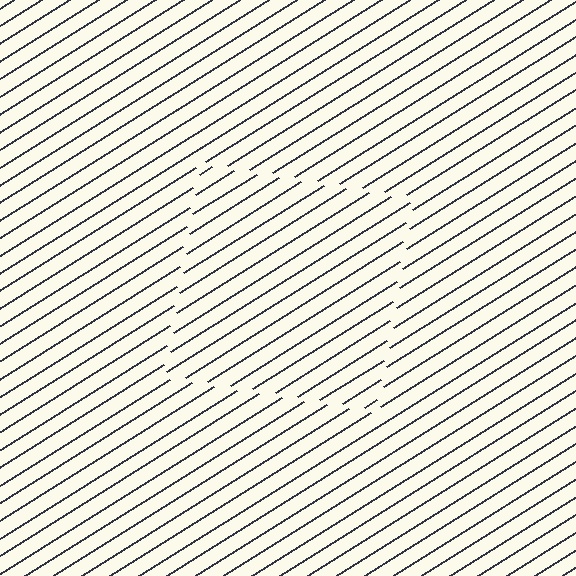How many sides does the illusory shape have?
4 sides — the line-ends trace a square.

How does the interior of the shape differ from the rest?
The interior of the shape contains the same grating, shifted by half a period — the contour is defined by the phase discontinuity where line-ends from the inner and outer gratings abut.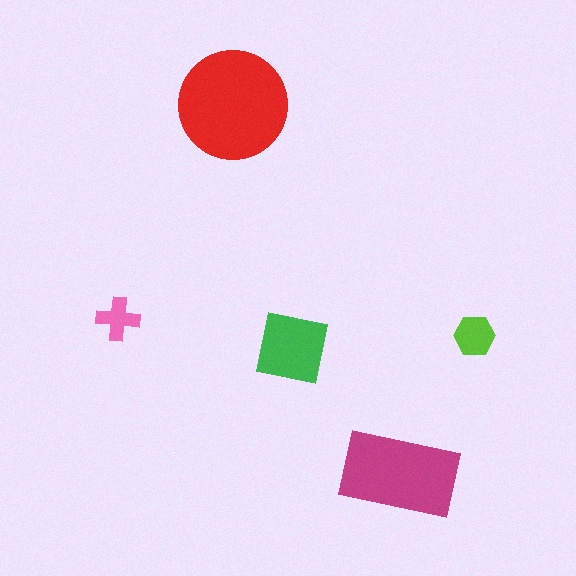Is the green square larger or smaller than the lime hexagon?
Larger.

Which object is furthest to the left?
The pink cross is leftmost.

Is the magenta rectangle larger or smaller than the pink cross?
Larger.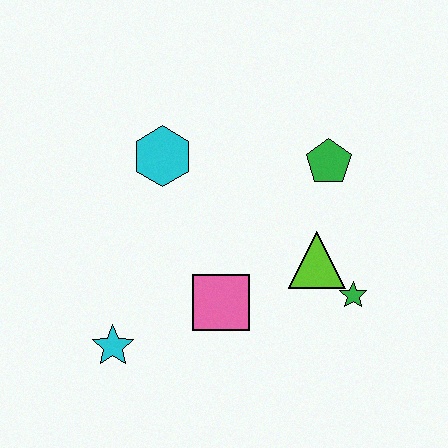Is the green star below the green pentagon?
Yes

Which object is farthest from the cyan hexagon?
The green star is farthest from the cyan hexagon.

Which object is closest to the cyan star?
The pink square is closest to the cyan star.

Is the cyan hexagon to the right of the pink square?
No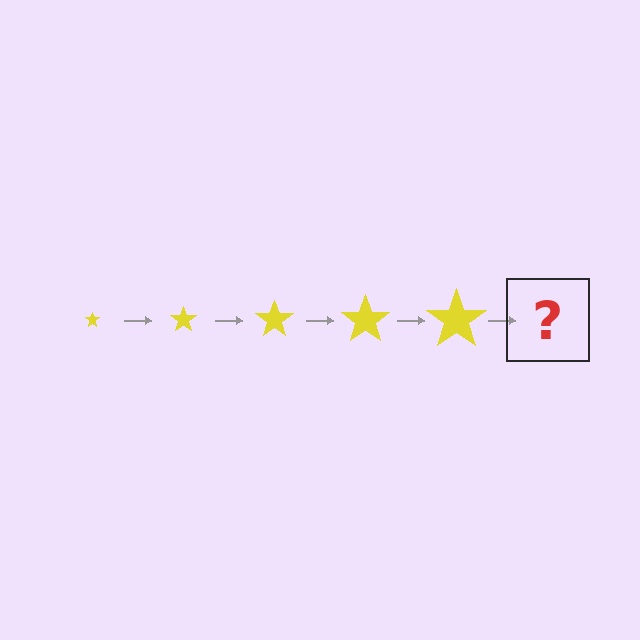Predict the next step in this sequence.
The next step is a yellow star, larger than the previous one.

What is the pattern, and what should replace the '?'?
The pattern is that the star gets progressively larger each step. The '?' should be a yellow star, larger than the previous one.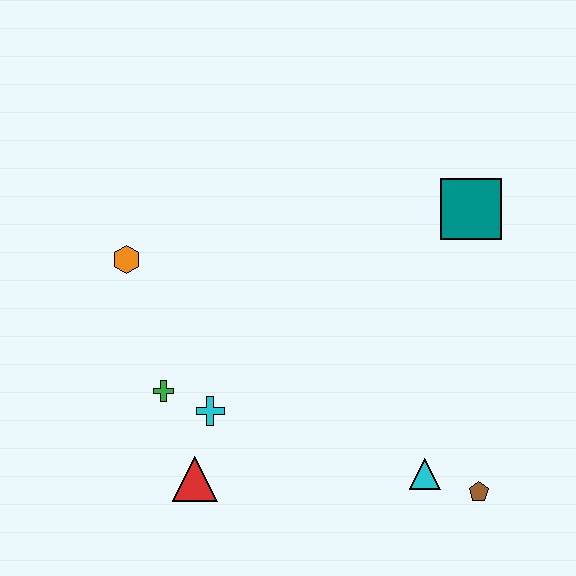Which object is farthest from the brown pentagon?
The orange hexagon is farthest from the brown pentagon.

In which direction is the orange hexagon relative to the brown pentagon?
The orange hexagon is to the left of the brown pentagon.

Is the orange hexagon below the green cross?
No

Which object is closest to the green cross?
The cyan cross is closest to the green cross.